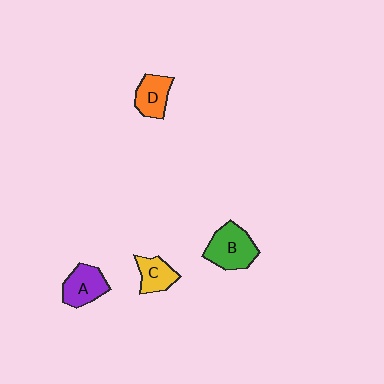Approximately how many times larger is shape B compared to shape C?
Approximately 1.6 times.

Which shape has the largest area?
Shape B (green).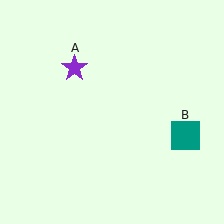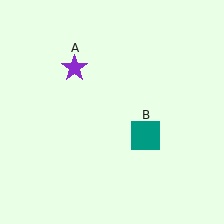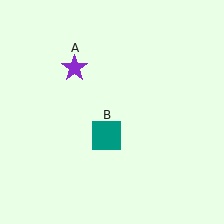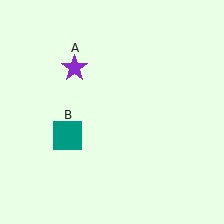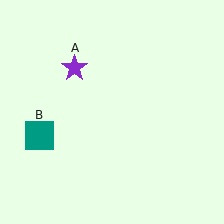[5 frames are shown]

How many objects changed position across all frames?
1 object changed position: teal square (object B).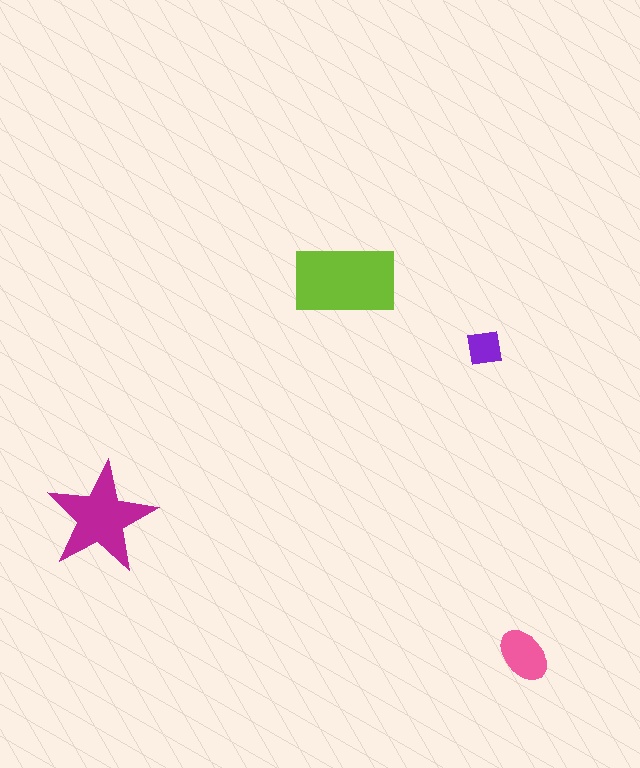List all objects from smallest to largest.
The purple square, the pink ellipse, the magenta star, the lime rectangle.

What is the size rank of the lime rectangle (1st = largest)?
1st.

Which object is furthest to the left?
The magenta star is leftmost.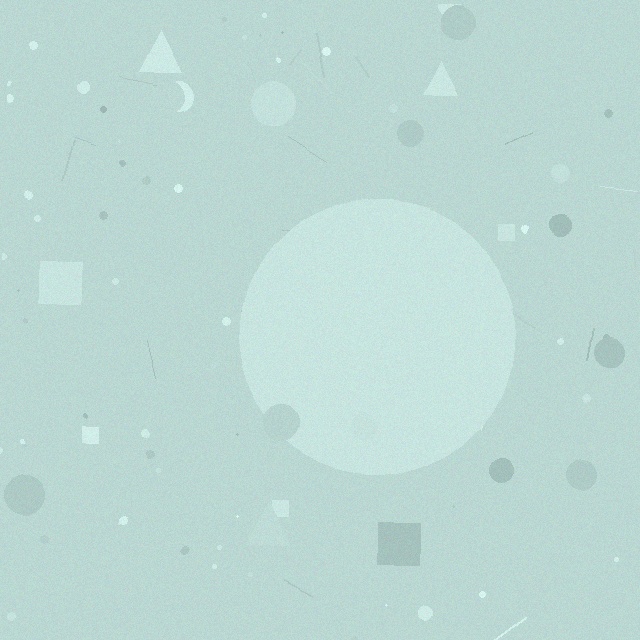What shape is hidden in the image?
A circle is hidden in the image.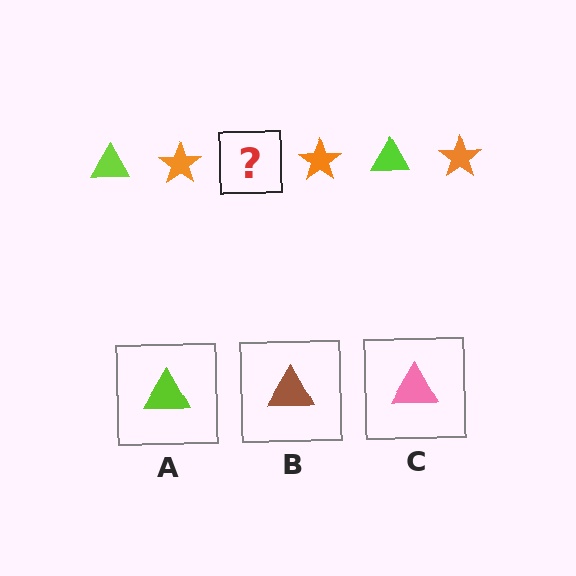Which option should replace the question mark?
Option A.